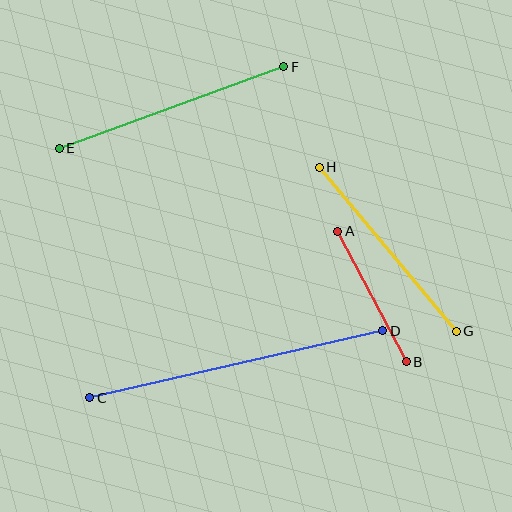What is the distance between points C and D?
The distance is approximately 301 pixels.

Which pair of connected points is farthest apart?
Points C and D are farthest apart.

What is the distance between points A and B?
The distance is approximately 148 pixels.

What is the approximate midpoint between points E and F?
The midpoint is at approximately (171, 107) pixels.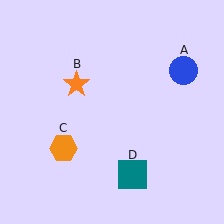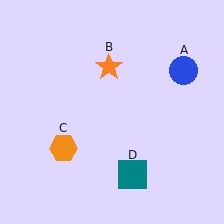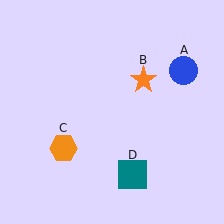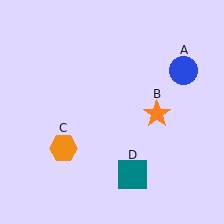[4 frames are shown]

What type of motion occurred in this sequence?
The orange star (object B) rotated clockwise around the center of the scene.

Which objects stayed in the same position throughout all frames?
Blue circle (object A) and orange hexagon (object C) and teal square (object D) remained stationary.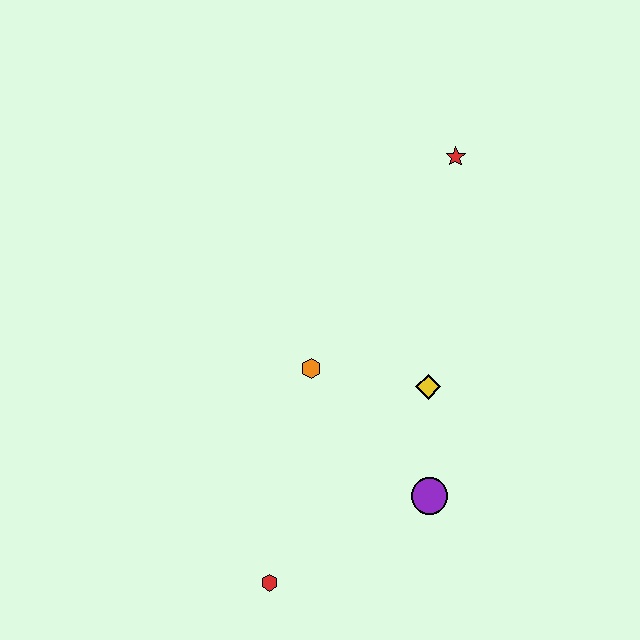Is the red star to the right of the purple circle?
Yes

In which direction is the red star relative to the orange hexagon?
The red star is above the orange hexagon.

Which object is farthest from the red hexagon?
The red star is farthest from the red hexagon.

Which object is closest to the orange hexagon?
The yellow diamond is closest to the orange hexagon.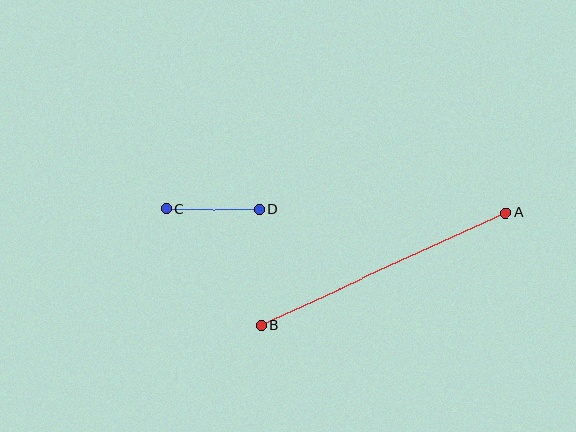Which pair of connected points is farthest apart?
Points A and B are farthest apart.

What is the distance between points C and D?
The distance is approximately 93 pixels.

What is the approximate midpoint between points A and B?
The midpoint is at approximately (383, 269) pixels.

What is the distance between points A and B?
The distance is approximately 269 pixels.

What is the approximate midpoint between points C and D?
The midpoint is at approximately (213, 209) pixels.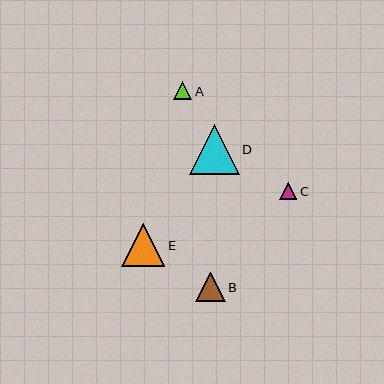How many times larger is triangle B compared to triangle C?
Triangle B is approximately 1.7 times the size of triangle C.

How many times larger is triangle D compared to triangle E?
Triangle D is approximately 1.1 times the size of triangle E.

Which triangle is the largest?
Triangle D is the largest with a size of approximately 50 pixels.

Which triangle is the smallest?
Triangle C is the smallest with a size of approximately 17 pixels.